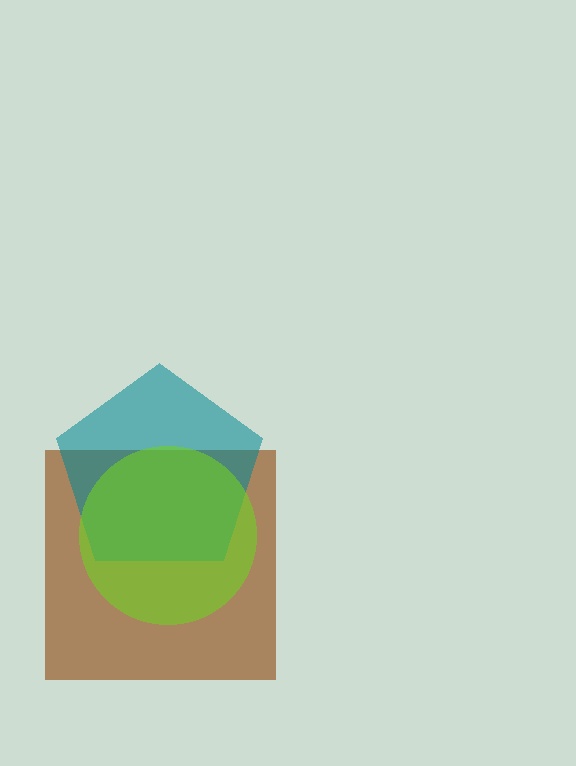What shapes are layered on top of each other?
The layered shapes are: a brown square, a teal pentagon, a lime circle.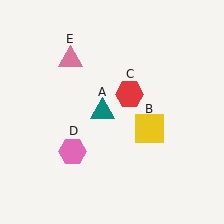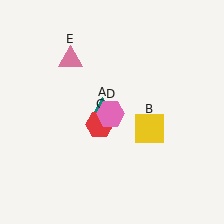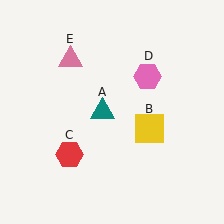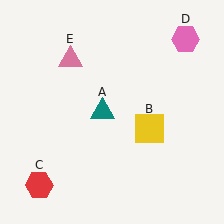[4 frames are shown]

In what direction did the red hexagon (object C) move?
The red hexagon (object C) moved down and to the left.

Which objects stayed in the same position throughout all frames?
Teal triangle (object A) and yellow square (object B) and pink triangle (object E) remained stationary.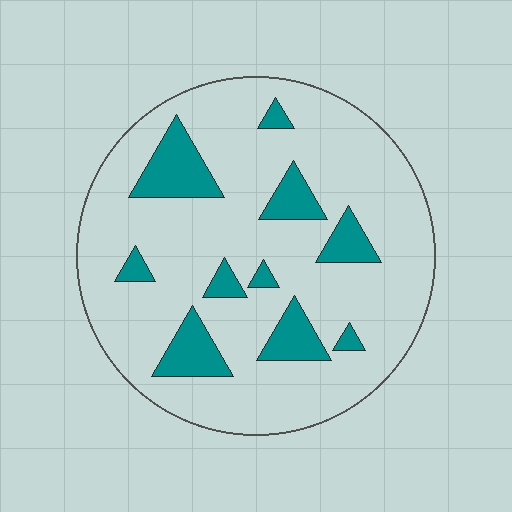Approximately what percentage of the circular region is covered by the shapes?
Approximately 15%.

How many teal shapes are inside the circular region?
10.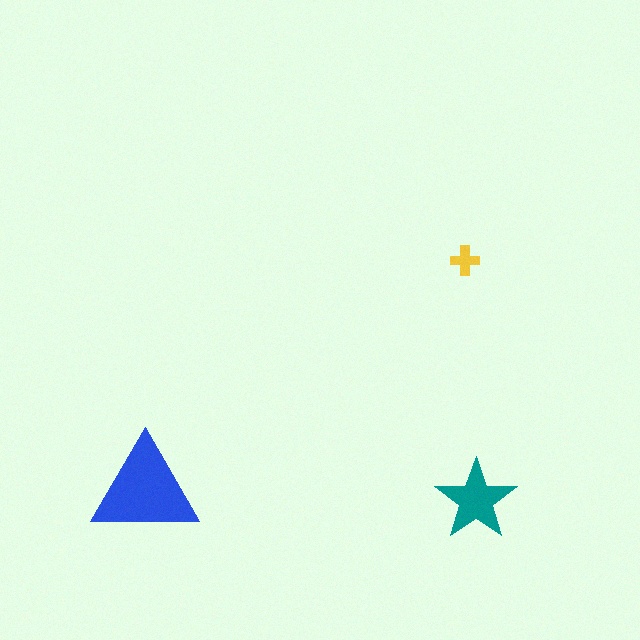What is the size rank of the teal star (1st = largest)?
2nd.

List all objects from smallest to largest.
The yellow cross, the teal star, the blue triangle.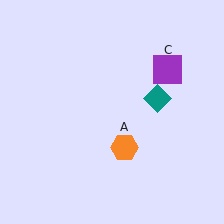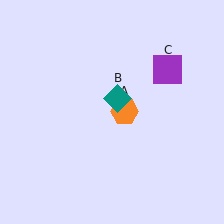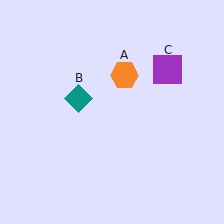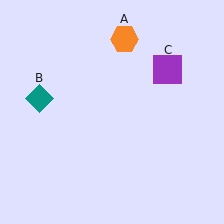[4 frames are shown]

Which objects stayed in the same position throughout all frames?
Purple square (object C) remained stationary.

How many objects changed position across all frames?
2 objects changed position: orange hexagon (object A), teal diamond (object B).